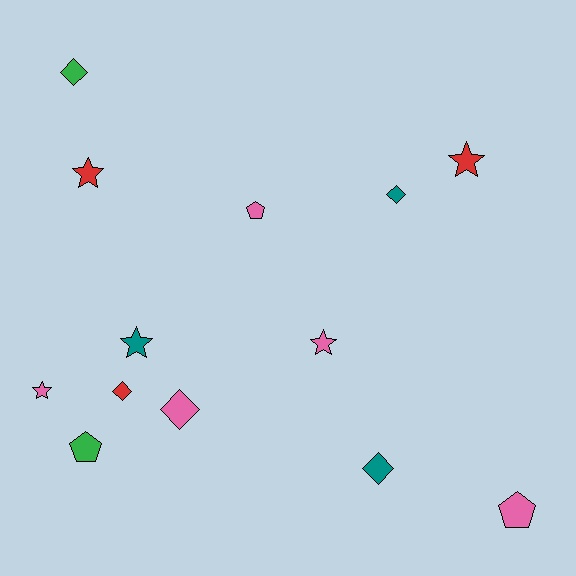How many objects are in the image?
There are 13 objects.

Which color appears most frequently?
Pink, with 5 objects.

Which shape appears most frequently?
Star, with 5 objects.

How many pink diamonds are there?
There is 1 pink diamond.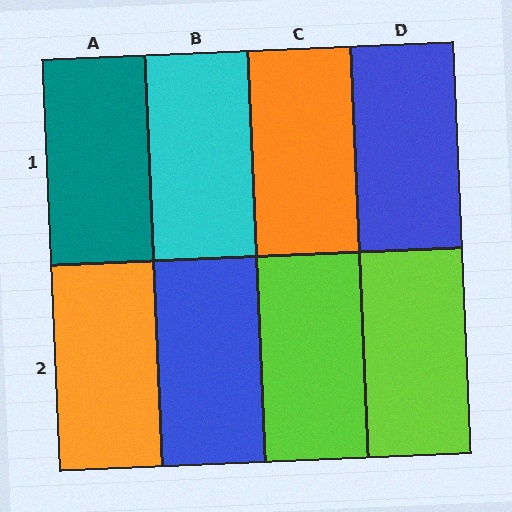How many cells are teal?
1 cell is teal.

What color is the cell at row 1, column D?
Blue.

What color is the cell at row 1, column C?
Orange.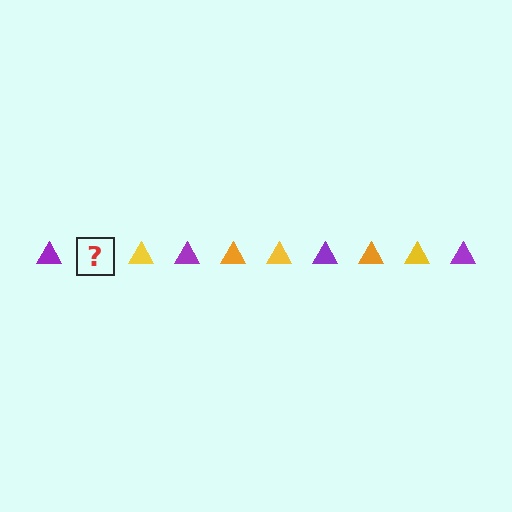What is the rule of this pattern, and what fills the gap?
The rule is that the pattern cycles through purple, orange, yellow triangles. The gap should be filled with an orange triangle.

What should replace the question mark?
The question mark should be replaced with an orange triangle.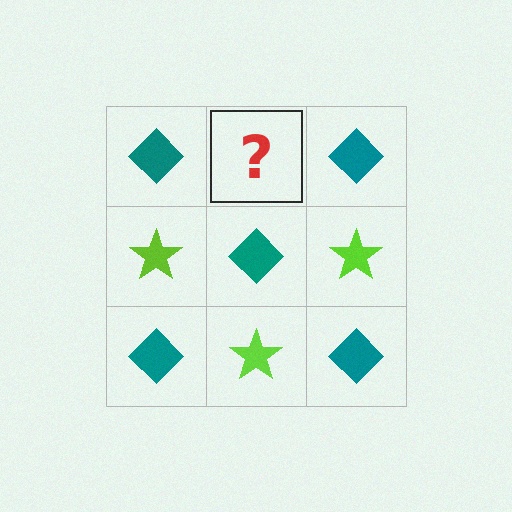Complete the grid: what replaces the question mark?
The question mark should be replaced with a lime star.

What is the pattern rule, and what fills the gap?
The rule is that it alternates teal diamond and lime star in a checkerboard pattern. The gap should be filled with a lime star.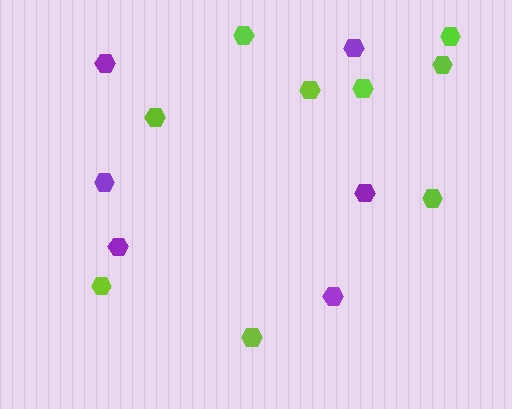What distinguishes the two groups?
There are 2 groups: one group of lime hexagons (9) and one group of purple hexagons (6).